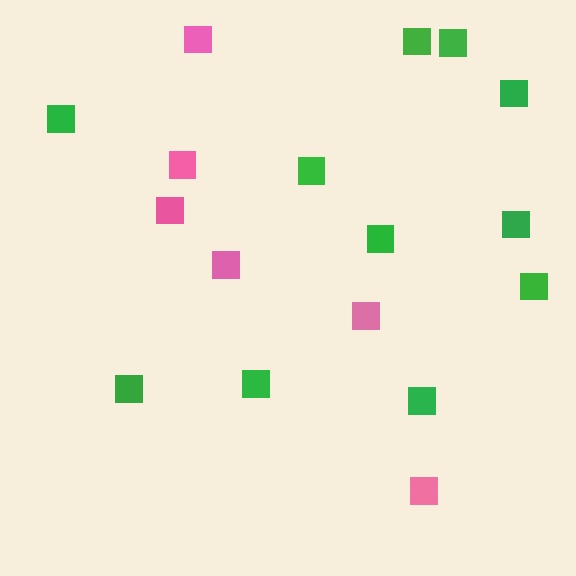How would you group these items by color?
There are 2 groups: one group of pink squares (6) and one group of green squares (11).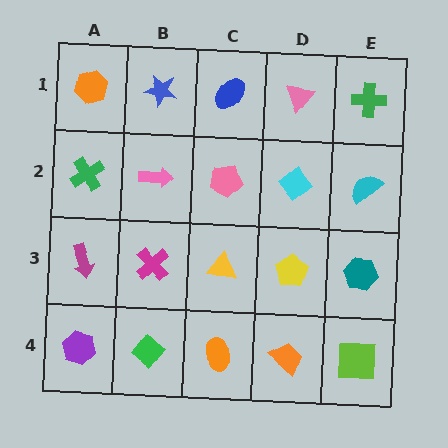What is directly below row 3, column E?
A lime square.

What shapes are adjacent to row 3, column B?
A pink arrow (row 2, column B), a green diamond (row 4, column B), a magenta arrow (row 3, column A), a yellow triangle (row 3, column C).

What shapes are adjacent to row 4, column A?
A magenta arrow (row 3, column A), a green diamond (row 4, column B).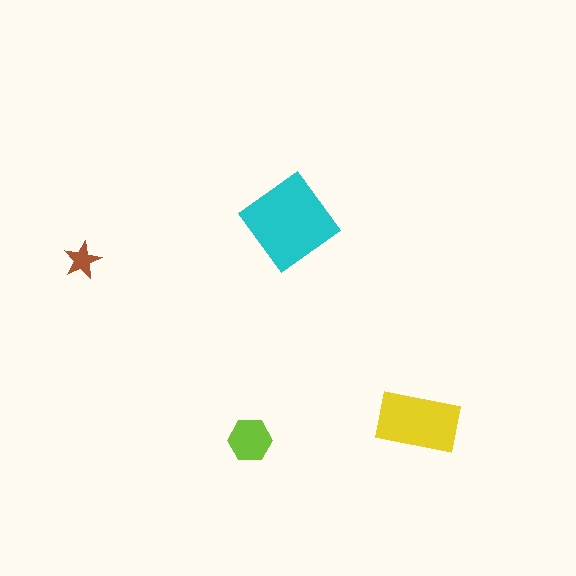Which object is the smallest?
The brown star.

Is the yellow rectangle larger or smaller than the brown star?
Larger.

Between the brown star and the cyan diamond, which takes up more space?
The cyan diamond.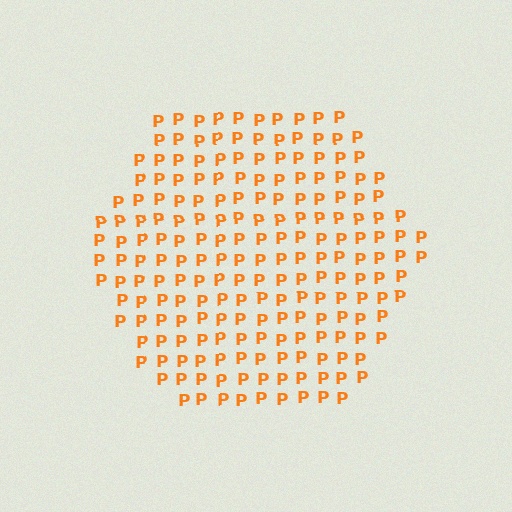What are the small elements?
The small elements are letter P's.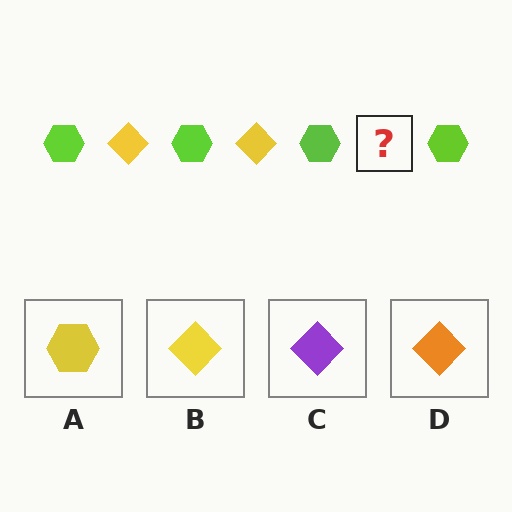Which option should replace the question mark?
Option B.